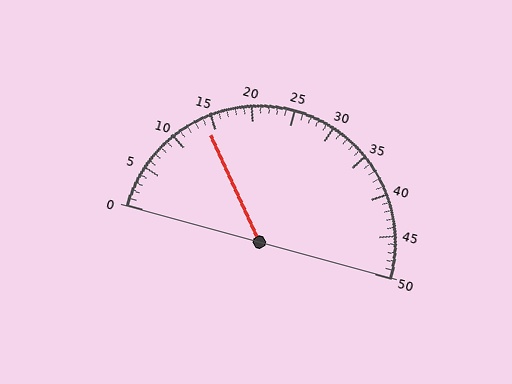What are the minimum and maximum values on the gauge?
The gauge ranges from 0 to 50.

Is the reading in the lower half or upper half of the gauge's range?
The reading is in the lower half of the range (0 to 50).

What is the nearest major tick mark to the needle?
The nearest major tick mark is 15.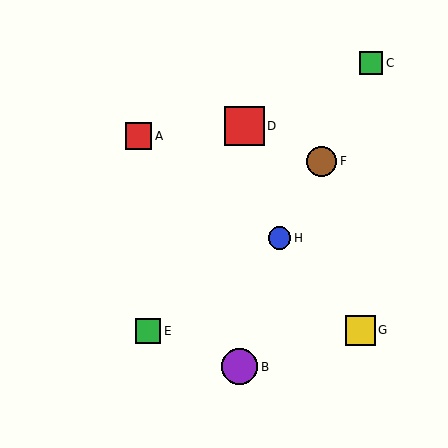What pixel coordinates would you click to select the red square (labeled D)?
Click at (244, 126) to select the red square D.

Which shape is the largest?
The red square (labeled D) is the largest.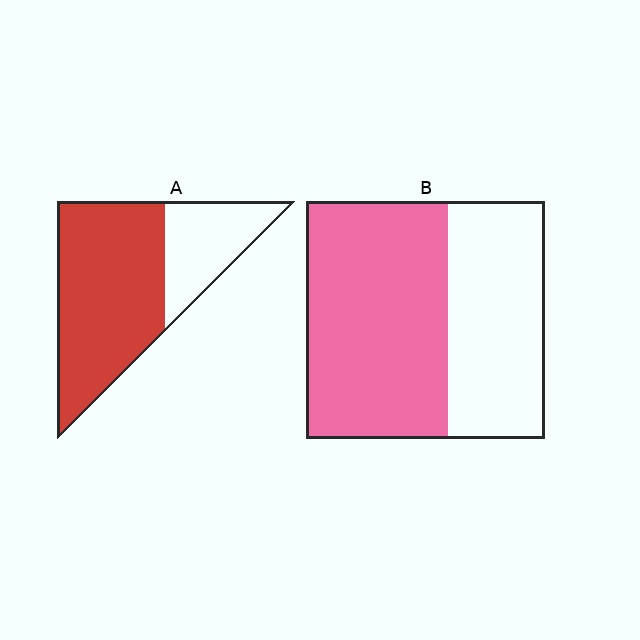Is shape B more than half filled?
Yes.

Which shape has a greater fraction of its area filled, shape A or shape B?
Shape A.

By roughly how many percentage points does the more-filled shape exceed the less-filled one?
By roughly 10 percentage points (A over B).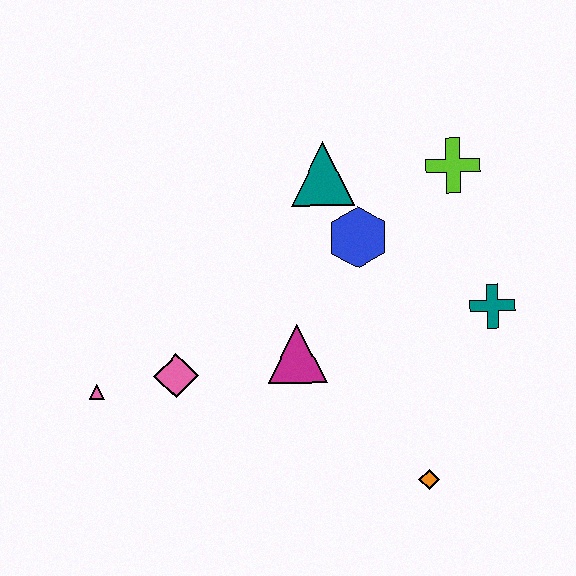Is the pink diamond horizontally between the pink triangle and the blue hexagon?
Yes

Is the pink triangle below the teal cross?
Yes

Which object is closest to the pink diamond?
The pink triangle is closest to the pink diamond.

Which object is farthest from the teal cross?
The pink triangle is farthest from the teal cross.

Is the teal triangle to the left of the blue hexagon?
Yes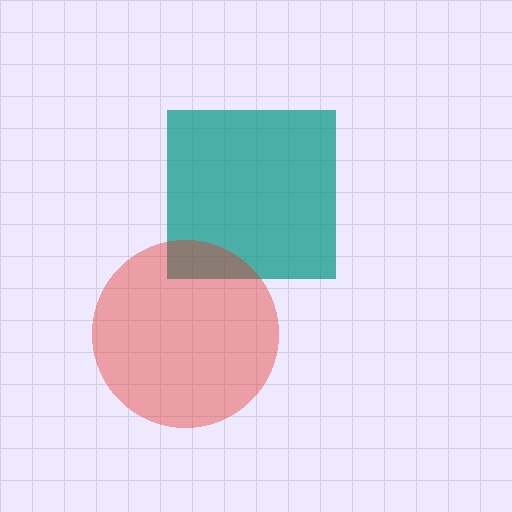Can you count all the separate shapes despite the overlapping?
Yes, there are 2 separate shapes.